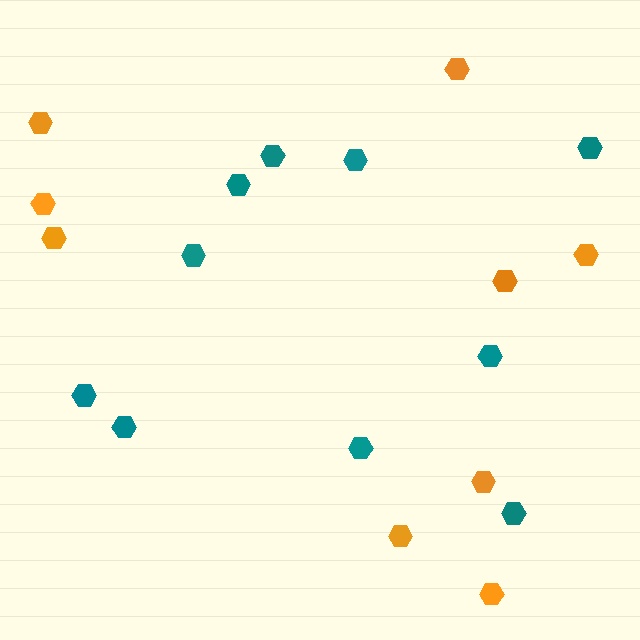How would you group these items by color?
There are 2 groups: one group of orange hexagons (9) and one group of teal hexagons (10).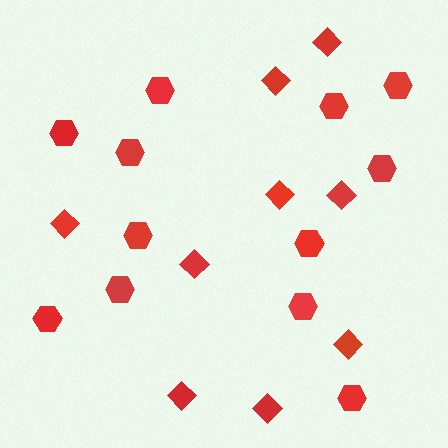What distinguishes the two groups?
There are 2 groups: one group of hexagons (12) and one group of diamonds (9).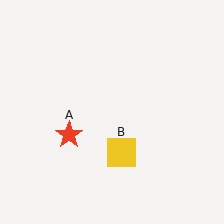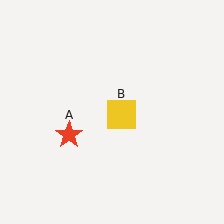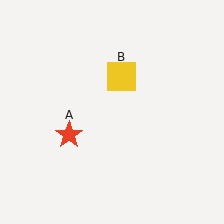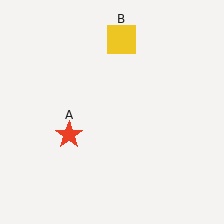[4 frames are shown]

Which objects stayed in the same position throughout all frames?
Red star (object A) remained stationary.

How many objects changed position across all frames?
1 object changed position: yellow square (object B).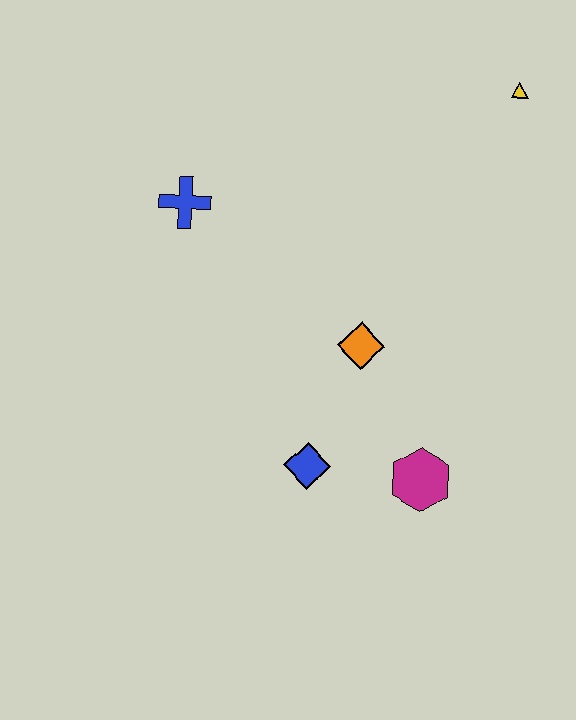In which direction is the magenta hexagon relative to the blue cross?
The magenta hexagon is below the blue cross.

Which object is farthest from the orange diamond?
The yellow triangle is farthest from the orange diamond.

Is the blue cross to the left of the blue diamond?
Yes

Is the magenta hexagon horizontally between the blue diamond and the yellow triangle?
Yes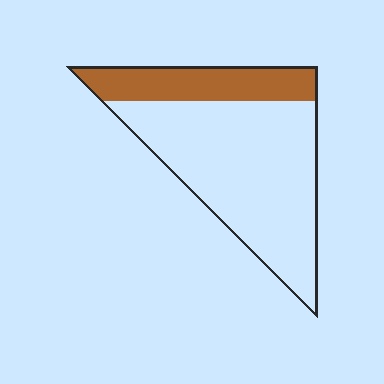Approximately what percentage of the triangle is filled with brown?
Approximately 25%.